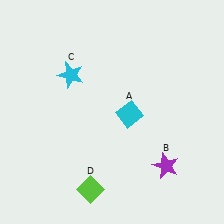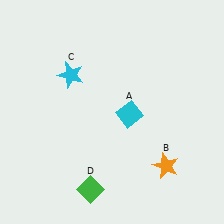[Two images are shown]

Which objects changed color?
B changed from purple to orange. D changed from lime to green.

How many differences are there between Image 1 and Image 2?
There are 2 differences between the two images.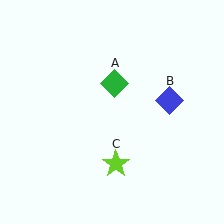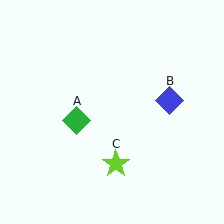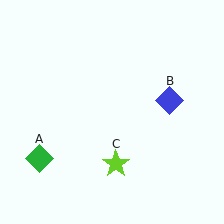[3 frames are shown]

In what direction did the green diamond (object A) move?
The green diamond (object A) moved down and to the left.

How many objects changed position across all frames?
1 object changed position: green diamond (object A).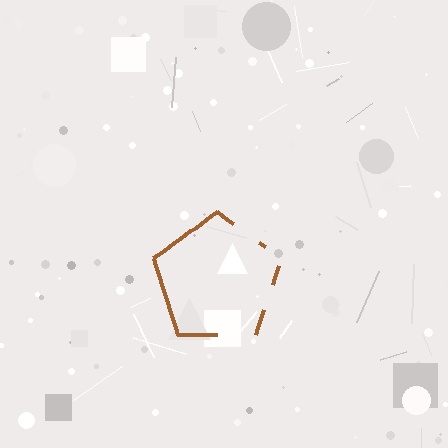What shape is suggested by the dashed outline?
The dashed outline suggests a pentagon.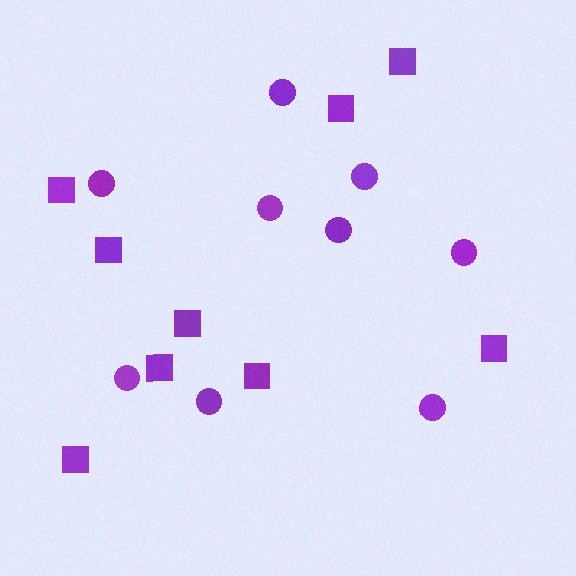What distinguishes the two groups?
There are 2 groups: one group of squares (9) and one group of circles (9).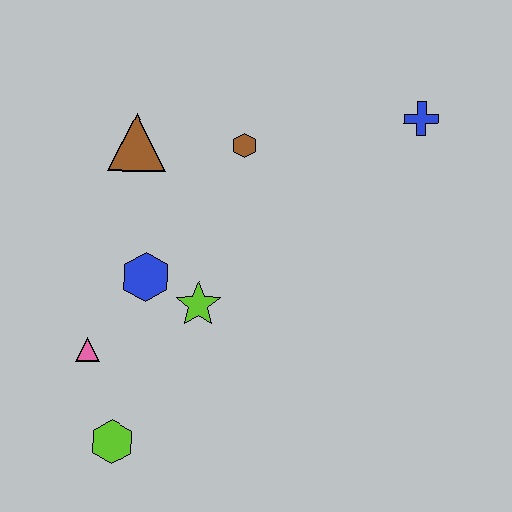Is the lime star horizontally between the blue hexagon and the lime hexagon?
No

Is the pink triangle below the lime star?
Yes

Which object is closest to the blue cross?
The brown hexagon is closest to the blue cross.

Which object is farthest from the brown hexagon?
The lime hexagon is farthest from the brown hexagon.